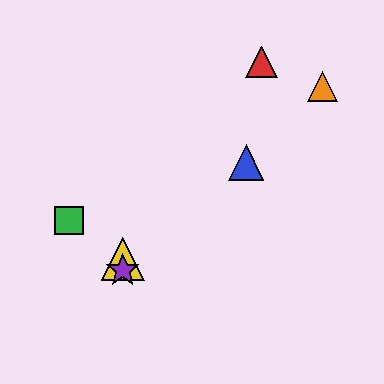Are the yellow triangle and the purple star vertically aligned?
Yes, both are at x≈123.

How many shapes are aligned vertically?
2 shapes (the yellow triangle, the purple star) are aligned vertically.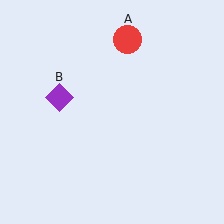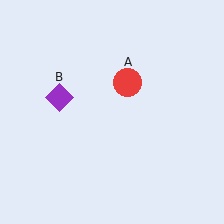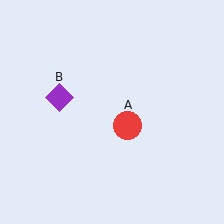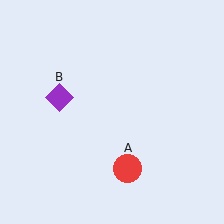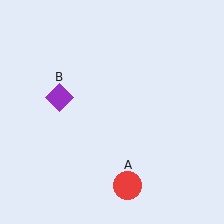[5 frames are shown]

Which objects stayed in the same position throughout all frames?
Purple diamond (object B) remained stationary.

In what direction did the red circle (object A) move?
The red circle (object A) moved down.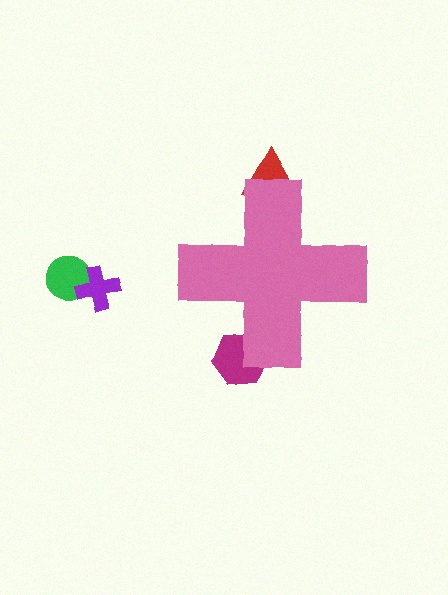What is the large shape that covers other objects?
A pink cross.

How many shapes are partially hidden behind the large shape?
2 shapes are partially hidden.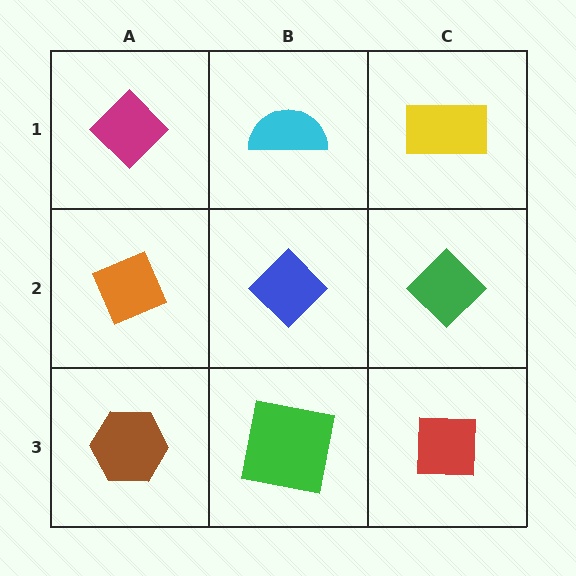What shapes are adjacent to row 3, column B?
A blue diamond (row 2, column B), a brown hexagon (row 3, column A), a red square (row 3, column C).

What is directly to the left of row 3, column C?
A green square.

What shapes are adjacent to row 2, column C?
A yellow rectangle (row 1, column C), a red square (row 3, column C), a blue diamond (row 2, column B).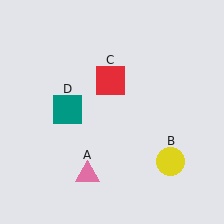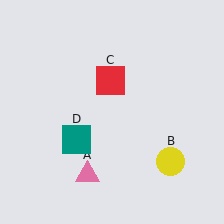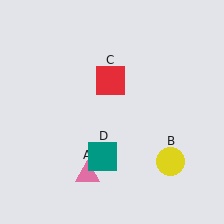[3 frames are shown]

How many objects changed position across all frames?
1 object changed position: teal square (object D).